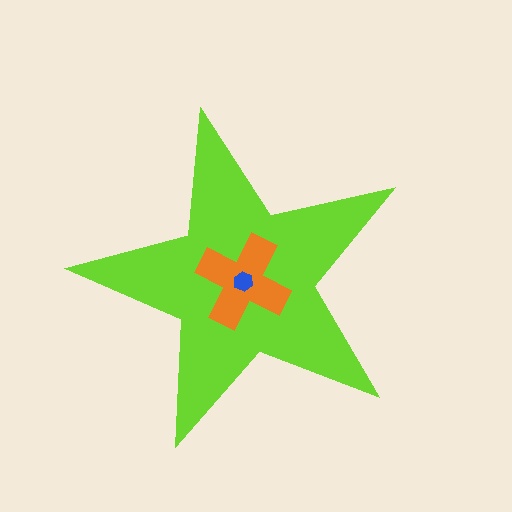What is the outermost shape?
The lime star.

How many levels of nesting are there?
3.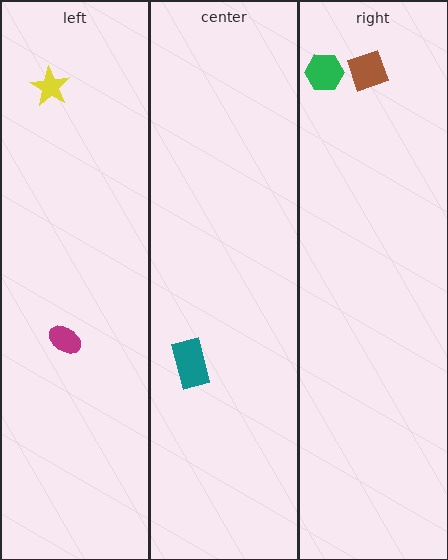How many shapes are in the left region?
2.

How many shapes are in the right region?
2.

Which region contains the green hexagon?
The right region.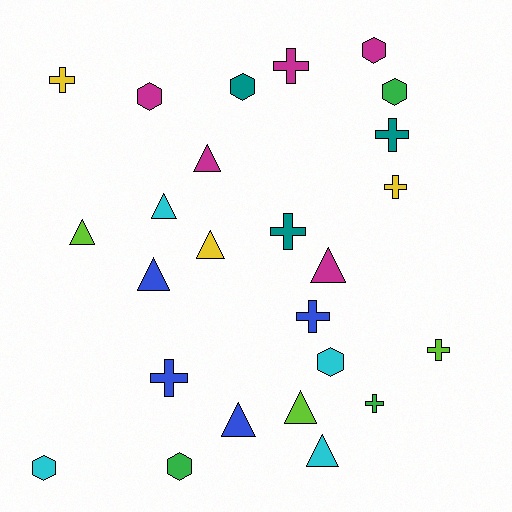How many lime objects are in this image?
There are 3 lime objects.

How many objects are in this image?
There are 25 objects.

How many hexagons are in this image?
There are 7 hexagons.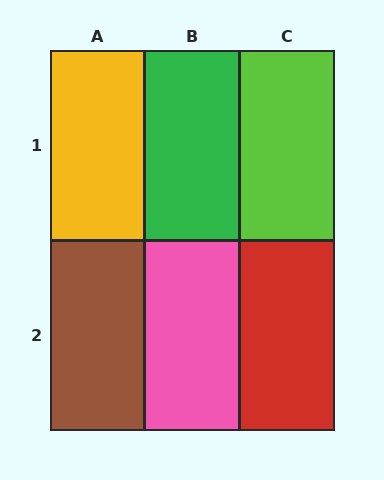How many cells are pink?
1 cell is pink.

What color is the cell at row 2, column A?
Brown.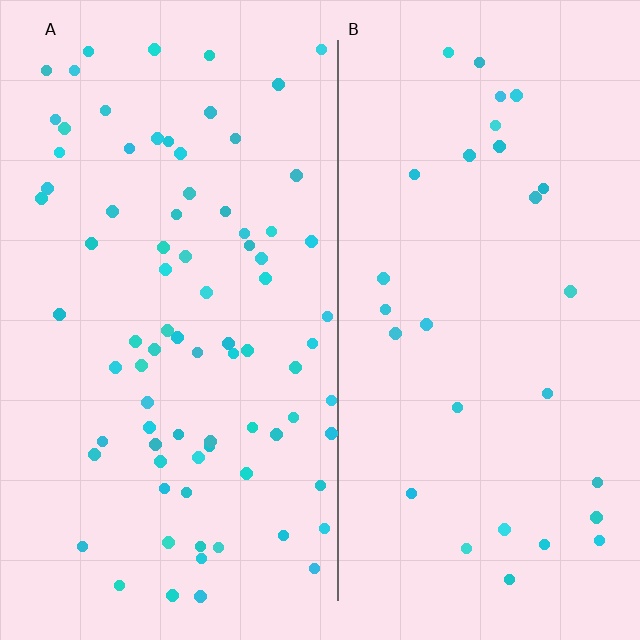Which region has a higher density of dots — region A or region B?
A (the left).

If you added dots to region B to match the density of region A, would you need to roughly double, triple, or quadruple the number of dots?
Approximately triple.